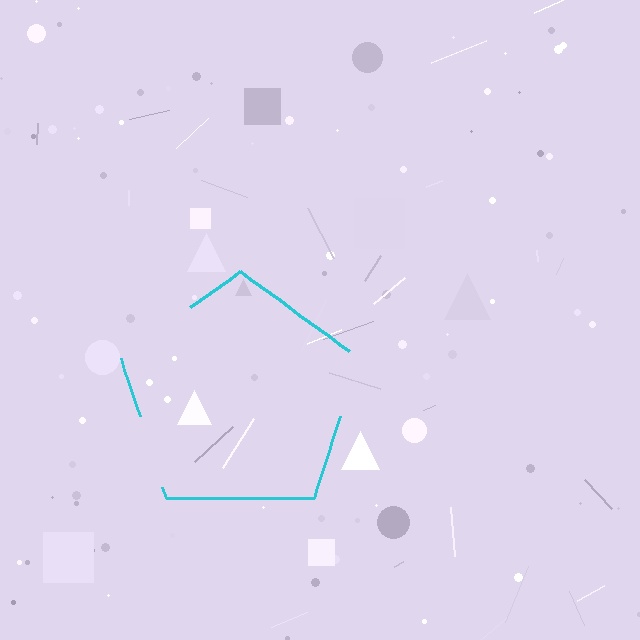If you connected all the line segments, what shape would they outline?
They would outline a pentagon.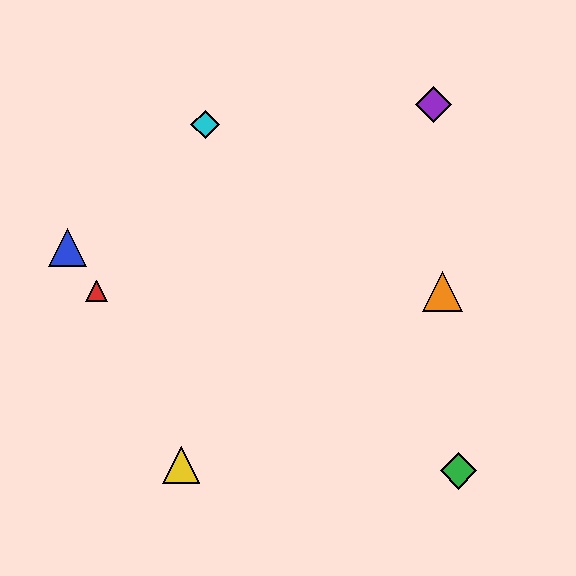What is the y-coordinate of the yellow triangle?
The yellow triangle is at y≈465.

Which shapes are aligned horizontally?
The red triangle, the orange triangle are aligned horizontally.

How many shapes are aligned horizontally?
2 shapes (the red triangle, the orange triangle) are aligned horizontally.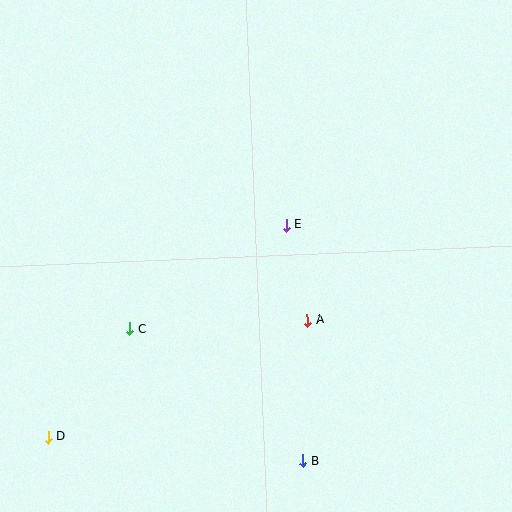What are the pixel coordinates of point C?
Point C is at (130, 329).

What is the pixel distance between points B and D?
The distance between B and D is 256 pixels.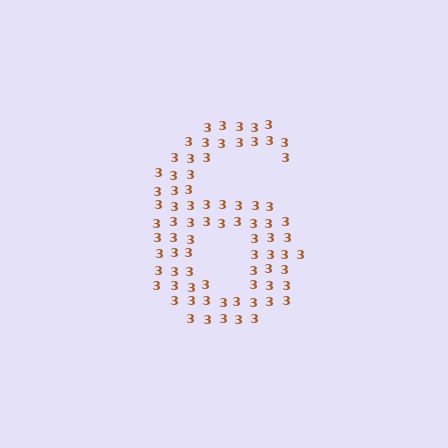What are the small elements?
The small elements are digit 3's.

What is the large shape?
The large shape is the digit 6.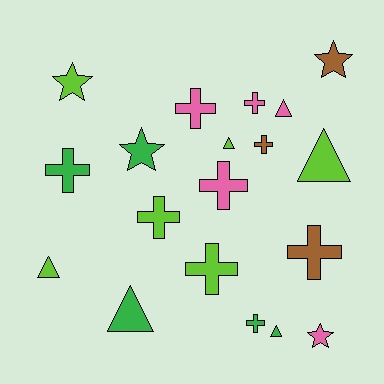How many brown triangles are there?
There are no brown triangles.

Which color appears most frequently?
Lime, with 6 objects.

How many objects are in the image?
There are 19 objects.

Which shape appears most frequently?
Cross, with 9 objects.